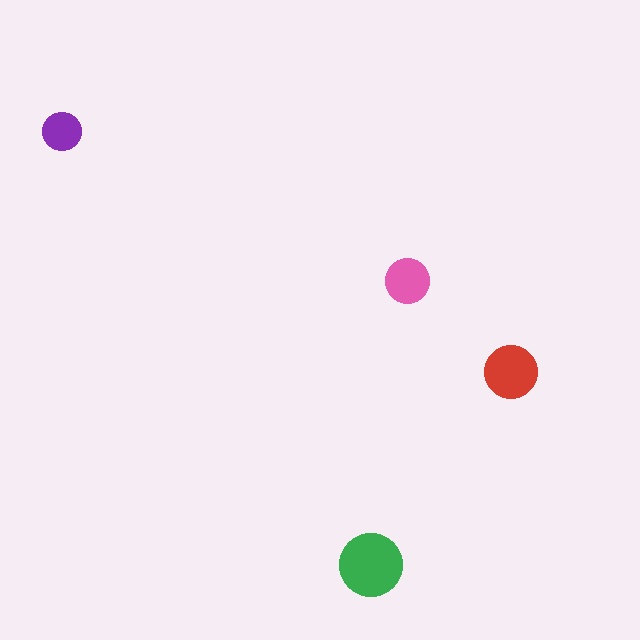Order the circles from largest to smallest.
the green one, the red one, the pink one, the purple one.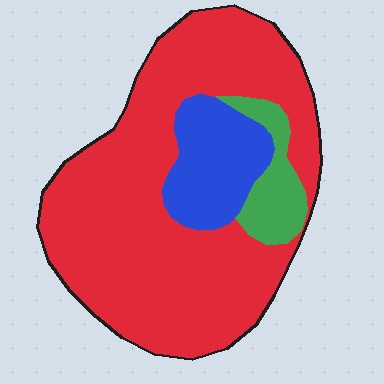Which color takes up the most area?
Red, at roughly 75%.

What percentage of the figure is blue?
Blue covers 15% of the figure.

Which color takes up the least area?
Green, at roughly 10%.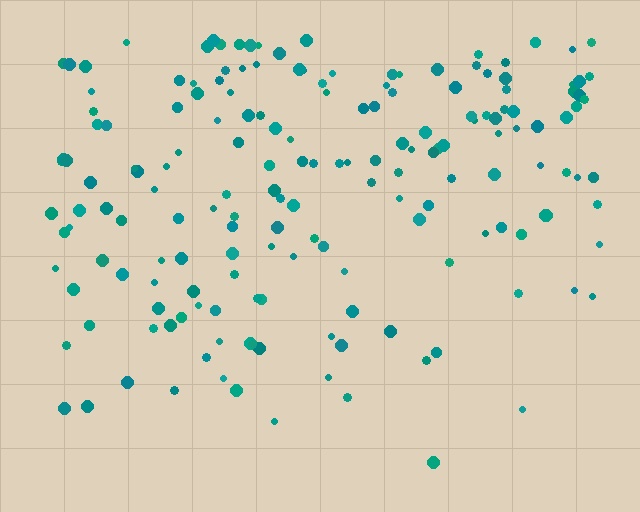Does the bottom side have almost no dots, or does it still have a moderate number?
Still a moderate number, just noticeably fewer than the top.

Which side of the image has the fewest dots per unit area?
The bottom.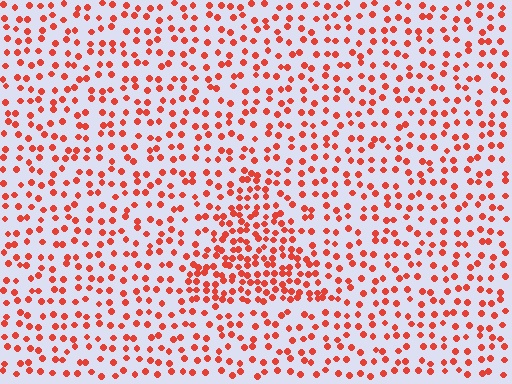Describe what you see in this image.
The image contains small red elements arranged at two different densities. A triangle-shaped region is visible where the elements are more densely packed than the surrounding area.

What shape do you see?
I see a triangle.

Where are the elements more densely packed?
The elements are more densely packed inside the triangle boundary.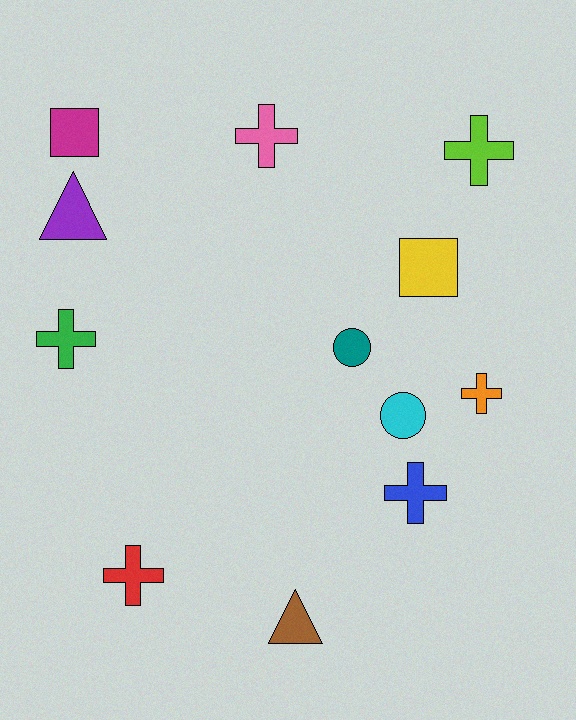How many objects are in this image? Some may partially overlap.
There are 12 objects.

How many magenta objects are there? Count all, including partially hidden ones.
There is 1 magenta object.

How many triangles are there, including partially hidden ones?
There are 2 triangles.